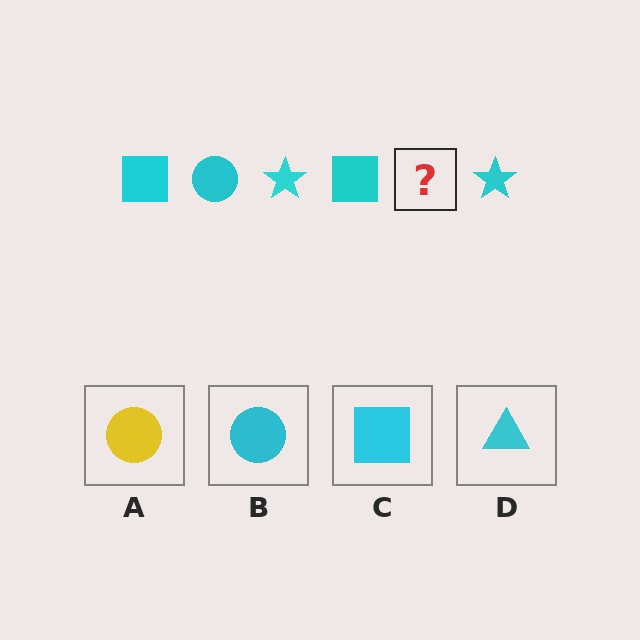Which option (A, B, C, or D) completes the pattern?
B.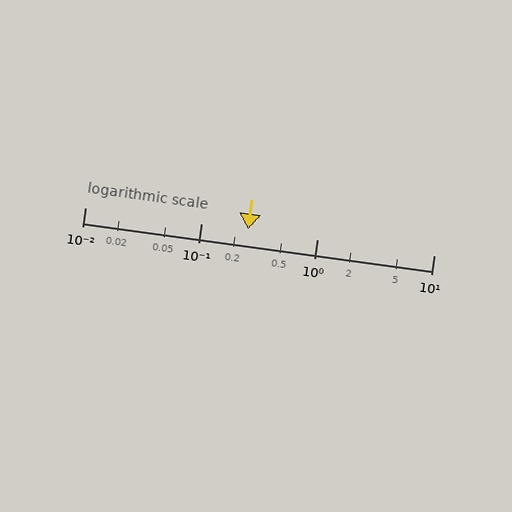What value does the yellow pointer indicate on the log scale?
The pointer indicates approximately 0.25.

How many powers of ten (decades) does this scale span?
The scale spans 3 decades, from 0.01 to 10.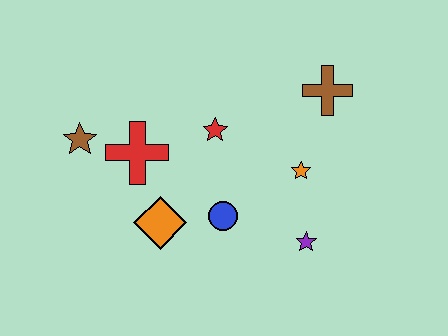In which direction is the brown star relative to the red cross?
The brown star is to the left of the red cross.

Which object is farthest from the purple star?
The brown star is farthest from the purple star.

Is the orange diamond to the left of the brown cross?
Yes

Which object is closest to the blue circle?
The orange diamond is closest to the blue circle.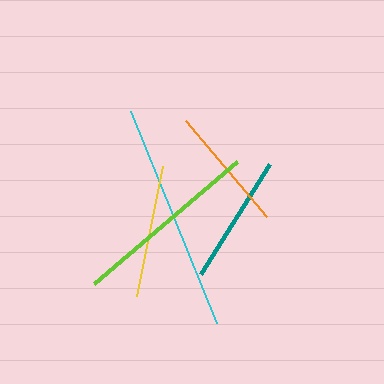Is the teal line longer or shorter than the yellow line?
The yellow line is longer than the teal line.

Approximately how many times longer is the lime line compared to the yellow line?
The lime line is approximately 1.4 times the length of the yellow line.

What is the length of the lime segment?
The lime segment is approximately 187 pixels long.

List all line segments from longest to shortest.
From longest to shortest: cyan, lime, yellow, teal, orange.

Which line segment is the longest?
The cyan line is the longest at approximately 229 pixels.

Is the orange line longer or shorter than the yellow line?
The yellow line is longer than the orange line.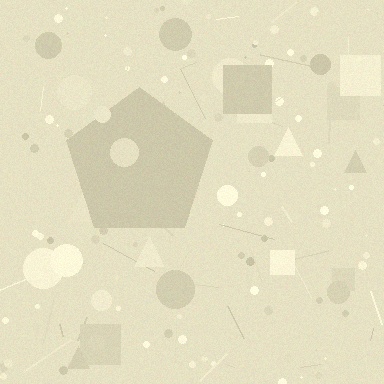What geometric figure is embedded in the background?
A pentagon is embedded in the background.